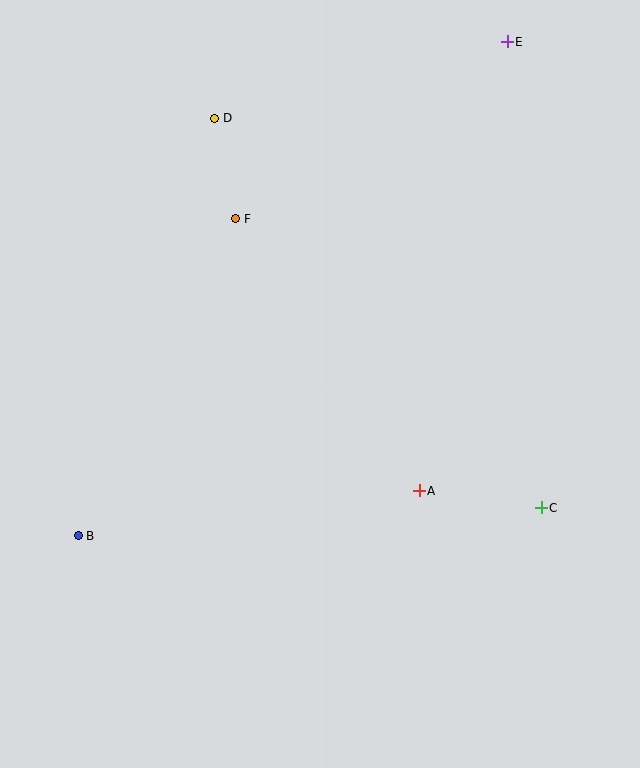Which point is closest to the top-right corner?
Point E is closest to the top-right corner.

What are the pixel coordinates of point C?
Point C is at (541, 508).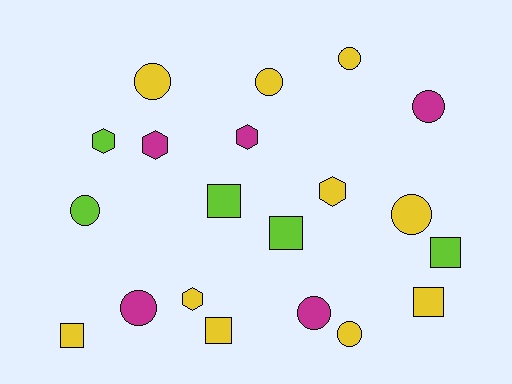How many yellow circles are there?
There are 5 yellow circles.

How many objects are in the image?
There are 20 objects.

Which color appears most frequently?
Yellow, with 10 objects.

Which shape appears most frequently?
Circle, with 9 objects.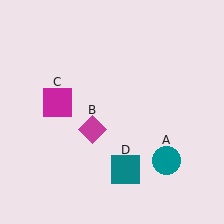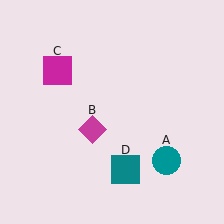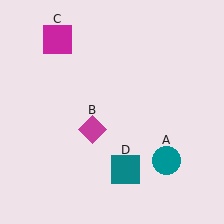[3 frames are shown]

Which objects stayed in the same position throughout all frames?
Teal circle (object A) and magenta diamond (object B) and teal square (object D) remained stationary.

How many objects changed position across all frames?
1 object changed position: magenta square (object C).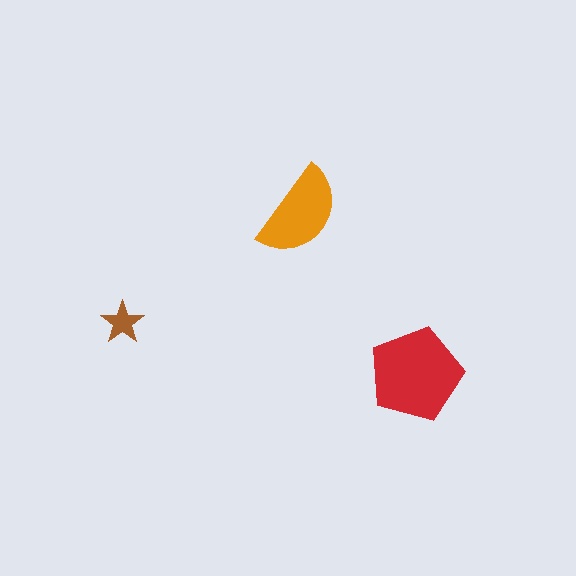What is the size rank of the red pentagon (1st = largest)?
1st.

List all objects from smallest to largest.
The brown star, the orange semicircle, the red pentagon.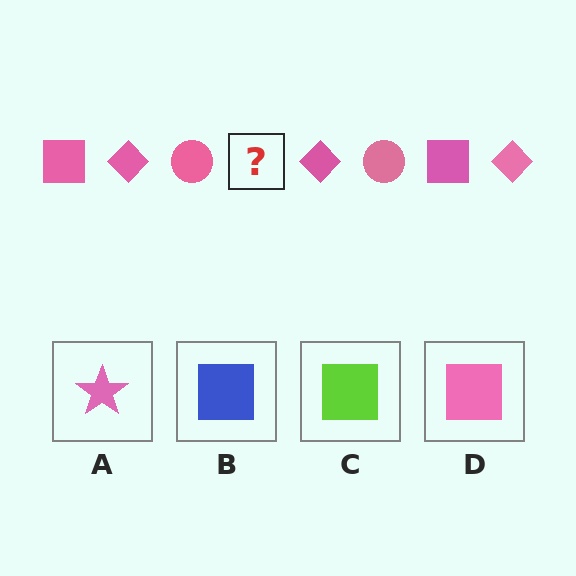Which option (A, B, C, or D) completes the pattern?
D.